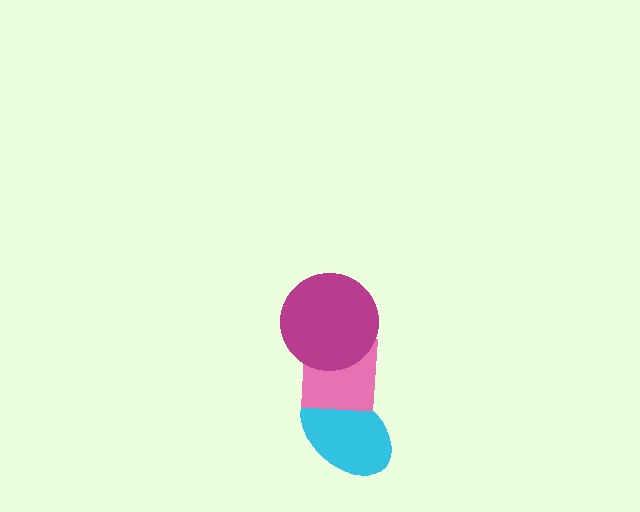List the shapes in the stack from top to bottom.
From top to bottom: the magenta circle, the pink square, the cyan ellipse.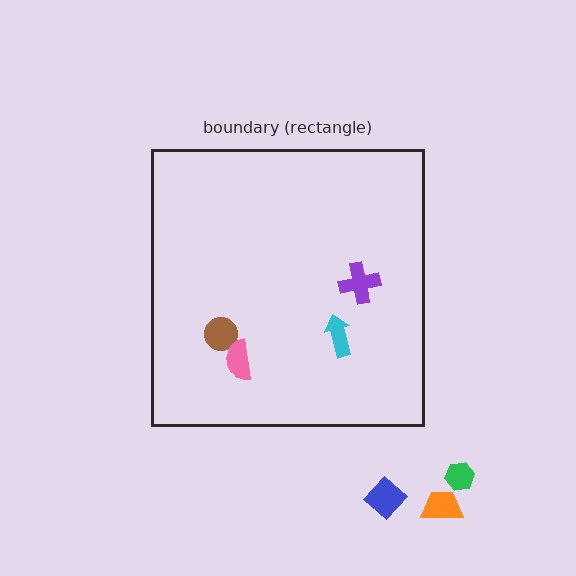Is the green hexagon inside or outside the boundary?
Outside.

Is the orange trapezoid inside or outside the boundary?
Outside.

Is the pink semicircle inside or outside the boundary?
Inside.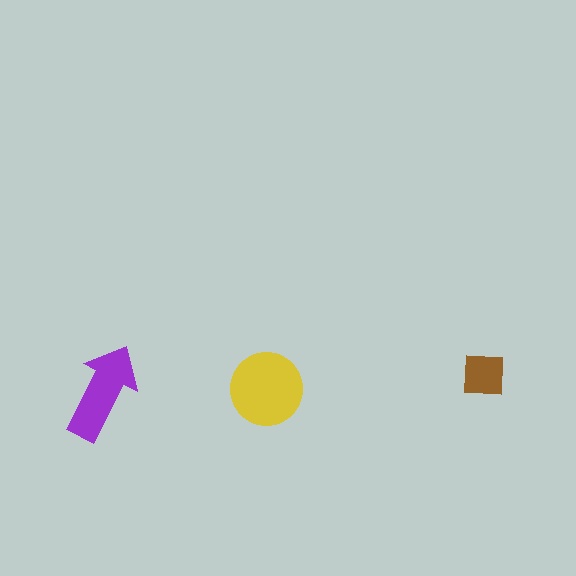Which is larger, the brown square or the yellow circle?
The yellow circle.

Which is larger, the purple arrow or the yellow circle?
The yellow circle.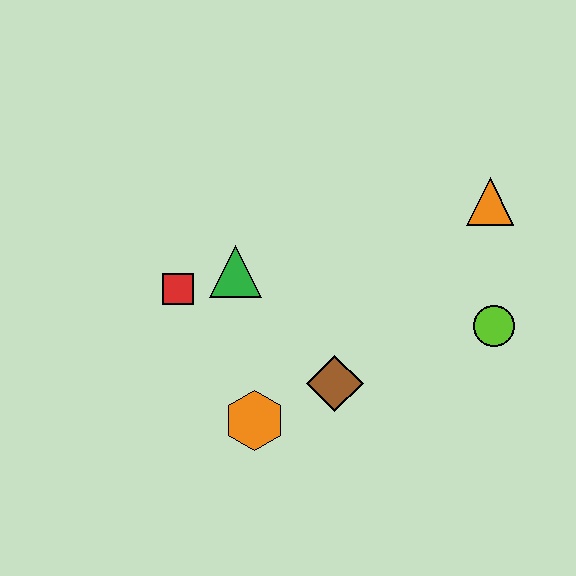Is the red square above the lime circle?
Yes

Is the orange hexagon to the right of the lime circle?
No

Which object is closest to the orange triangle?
The lime circle is closest to the orange triangle.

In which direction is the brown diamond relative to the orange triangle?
The brown diamond is below the orange triangle.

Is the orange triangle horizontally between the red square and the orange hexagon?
No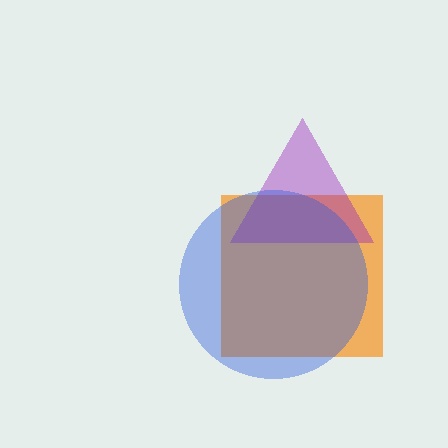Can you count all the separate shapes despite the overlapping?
Yes, there are 3 separate shapes.